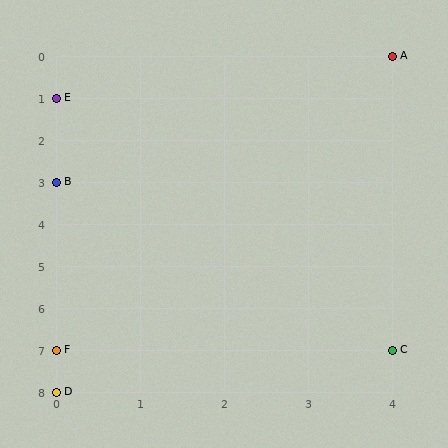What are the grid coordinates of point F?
Point F is at grid coordinates (0, 7).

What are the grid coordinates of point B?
Point B is at grid coordinates (0, 3).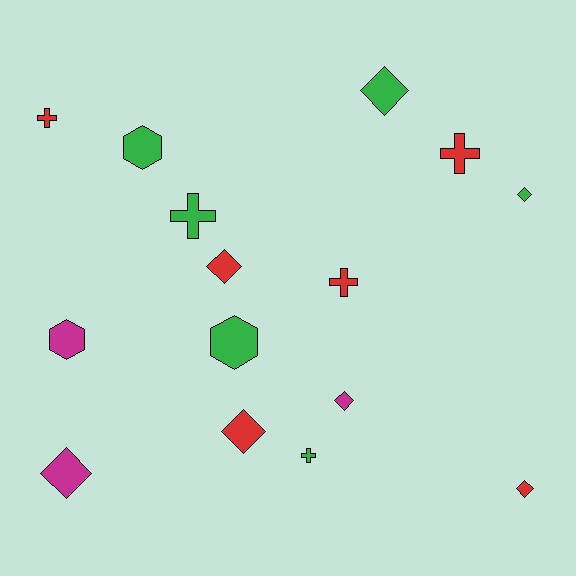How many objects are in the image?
There are 15 objects.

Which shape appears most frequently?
Diamond, with 7 objects.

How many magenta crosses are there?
There are no magenta crosses.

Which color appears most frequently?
Green, with 6 objects.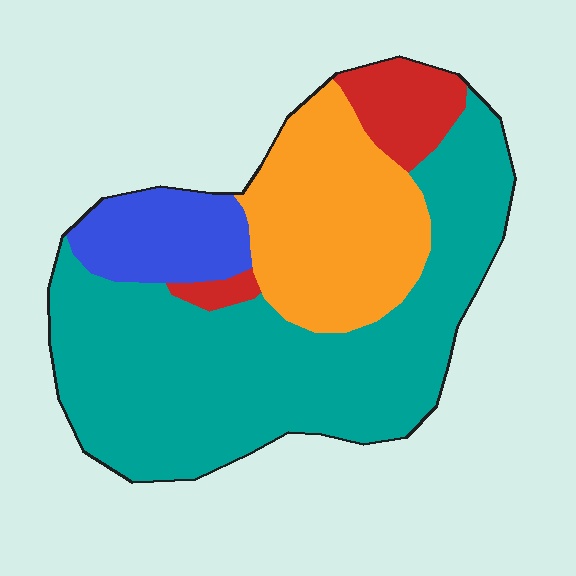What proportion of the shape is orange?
Orange covers around 25% of the shape.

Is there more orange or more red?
Orange.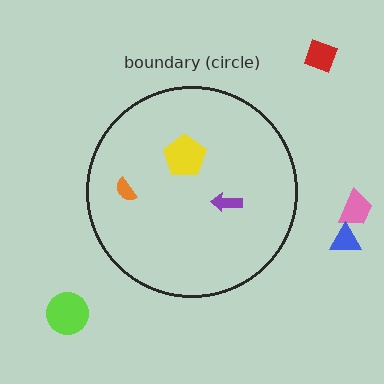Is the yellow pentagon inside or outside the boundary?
Inside.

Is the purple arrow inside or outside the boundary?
Inside.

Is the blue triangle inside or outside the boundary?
Outside.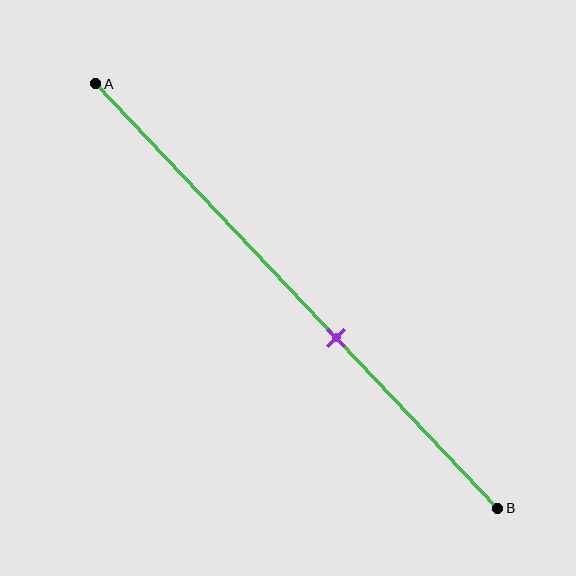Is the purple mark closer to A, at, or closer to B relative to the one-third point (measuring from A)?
The purple mark is closer to point B than the one-third point of segment AB.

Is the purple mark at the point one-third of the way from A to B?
No, the mark is at about 60% from A, not at the 33% one-third point.